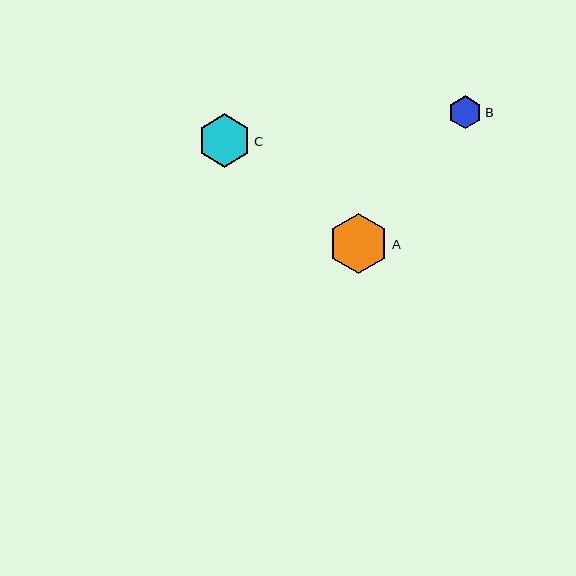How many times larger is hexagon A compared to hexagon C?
Hexagon A is approximately 1.1 times the size of hexagon C.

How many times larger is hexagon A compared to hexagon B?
Hexagon A is approximately 1.8 times the size of hexagon B.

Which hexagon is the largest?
Hexagon A is the largest with a size of approximately 60 pixels.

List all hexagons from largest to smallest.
From largest to smallest: A, C, B.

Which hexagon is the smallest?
Hexagon B is the smallest with a size of approximately 33 pixels.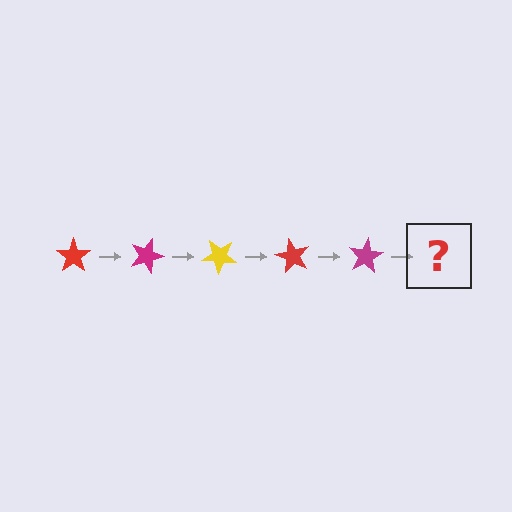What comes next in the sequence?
The next element should be a yellow star, rotated 100 degrees from the start.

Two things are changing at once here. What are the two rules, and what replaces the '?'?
The two rules are that it rotates 20 degrees each step and the color cycles through red, magenta, and yellow. The '?' should be a yellow star, rotated 100 degrees from the start.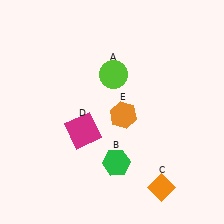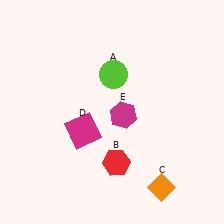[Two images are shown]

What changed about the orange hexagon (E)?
In Image 1, E is orange. In Image 2, it changed to magenta.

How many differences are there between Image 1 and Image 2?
There are 2 differences between the two images.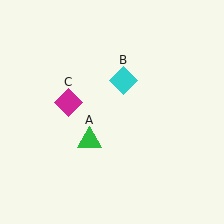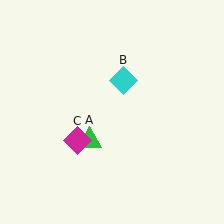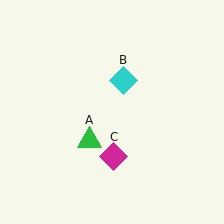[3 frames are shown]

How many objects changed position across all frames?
1 object changed position: magenta diamond (object C).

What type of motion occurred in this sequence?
The magenta diamond (object C) rotated counterclockwise around the center of the scene.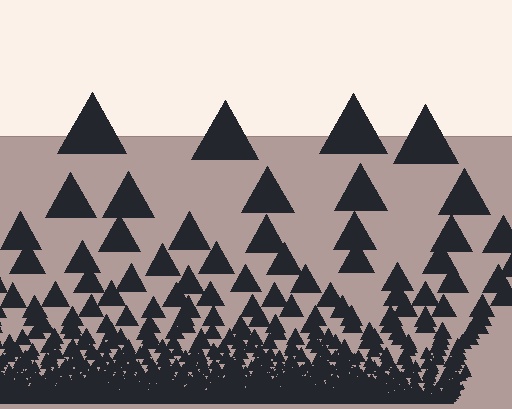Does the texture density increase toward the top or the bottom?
Density increases toward the bottom.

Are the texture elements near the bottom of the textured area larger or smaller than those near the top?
Smaller. The gradient is inverted — elements near the bottom are smaller and denser.